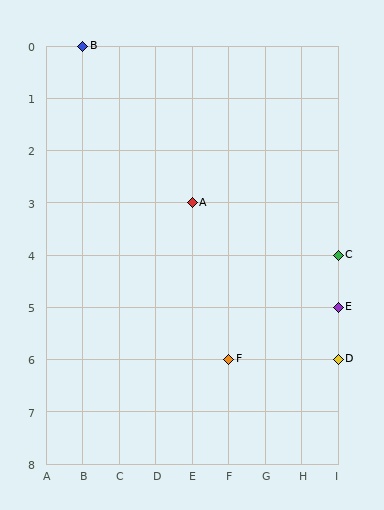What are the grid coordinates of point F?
Point F is at grid coordinates (F, 6).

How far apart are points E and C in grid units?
Points E and C are 1 row apart.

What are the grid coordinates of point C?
Point C is at grid coordinates (I, 4).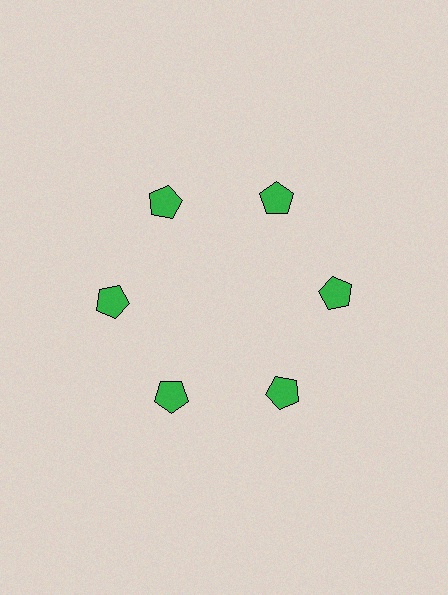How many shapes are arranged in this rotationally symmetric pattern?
There are 6 shapes, arranged in 6 groups of 1.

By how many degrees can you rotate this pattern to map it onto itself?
The pattern maps onto itself every 60 degrees of rotation.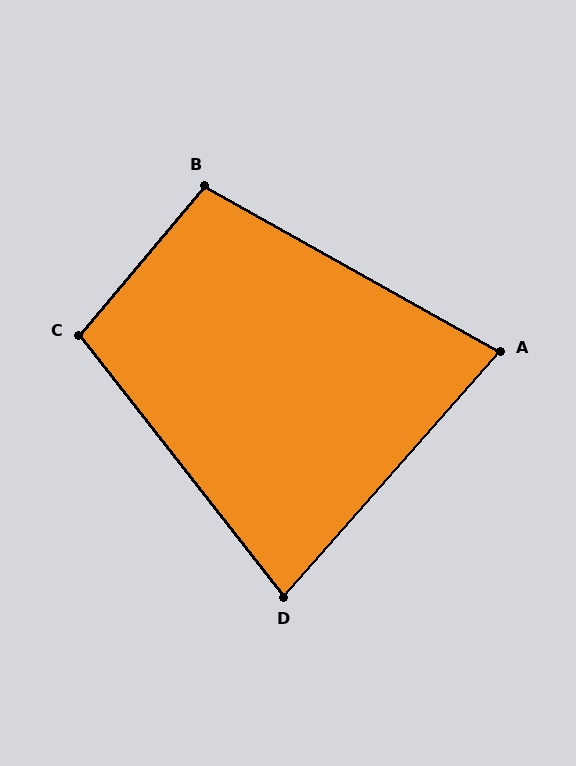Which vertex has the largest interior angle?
C, at approximately 102 degrees.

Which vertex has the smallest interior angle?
A, at approximately 78 degrees.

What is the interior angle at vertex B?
Approximately 101 degrees (obtuse).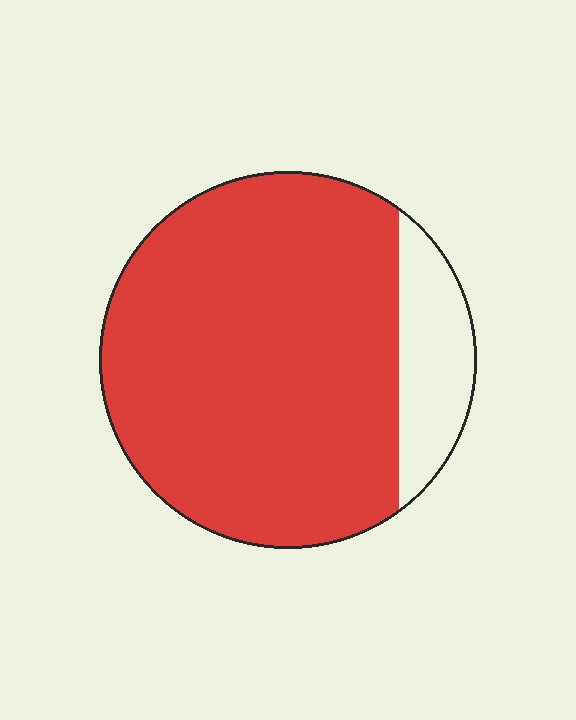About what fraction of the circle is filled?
About five sixths (5/6).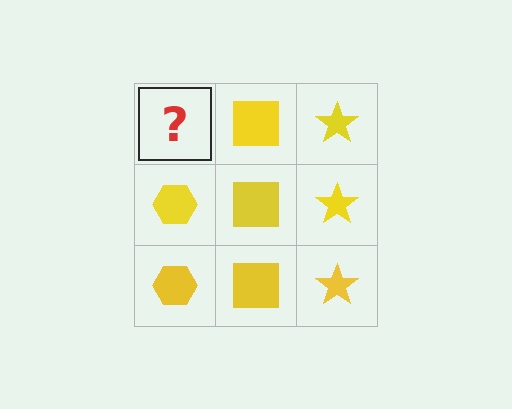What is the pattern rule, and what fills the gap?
The rule is that each column has a consistent shape. The gap should be filled with a yellow hexagon.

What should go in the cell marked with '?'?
The missing cell should contain a yellow hexagon.